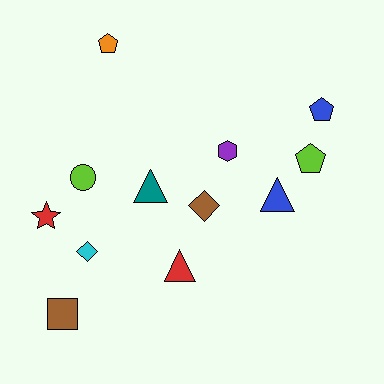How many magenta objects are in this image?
There are no magenta objects.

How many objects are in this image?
There are 12 objects.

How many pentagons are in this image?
There are 3 pentagons.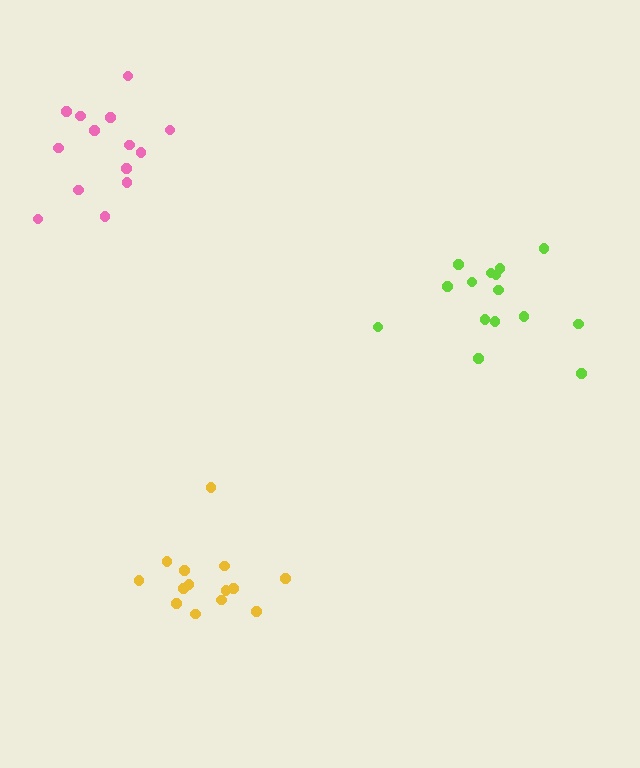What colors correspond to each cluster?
The clusters are colored: lime, yellow, pink.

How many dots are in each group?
Group 1: 15 dots, Group 2: 14 dots, Group 3: 14 dots (43 total).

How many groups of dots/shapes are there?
There are 3 groups.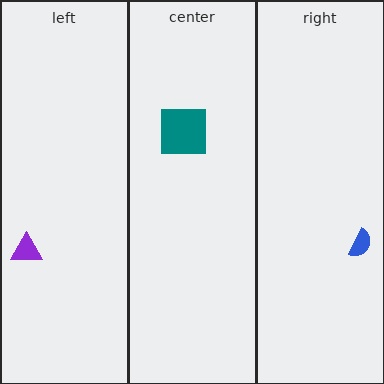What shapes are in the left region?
The purple triangle.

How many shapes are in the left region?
1.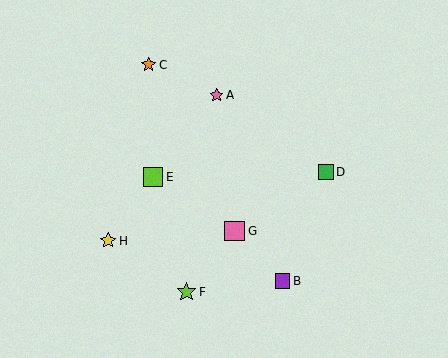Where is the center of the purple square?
The center of the purple square is at (282, 281).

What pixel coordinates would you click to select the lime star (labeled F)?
Click at (186, 292) to select the lime star F.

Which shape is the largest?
The pink square (labeled G) is the largest.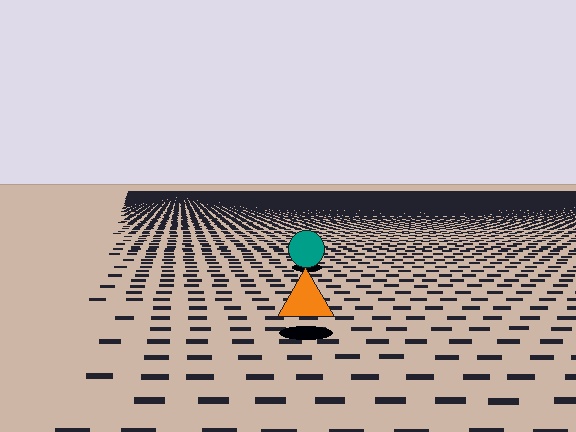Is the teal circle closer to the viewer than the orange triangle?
No. The orange triangle is closer — you can tell from the texture gradient: the ground texture is coarser near it.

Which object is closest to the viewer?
The orange triangle is closest. The texture marks near it are larger and more spread out.